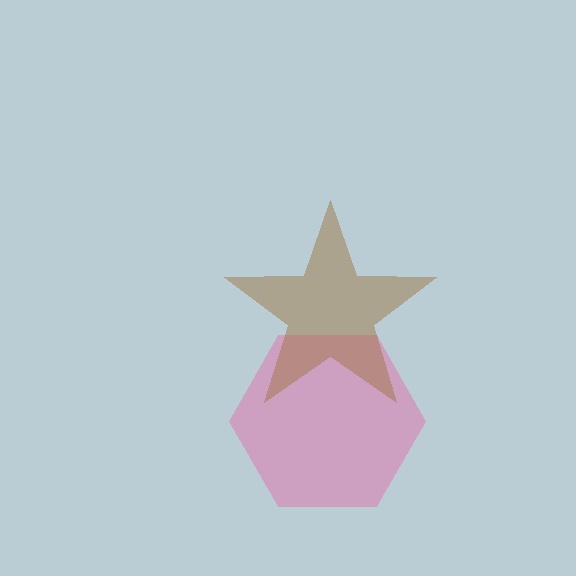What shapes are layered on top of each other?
The layered shapes are: a pink hexagon, a brown star.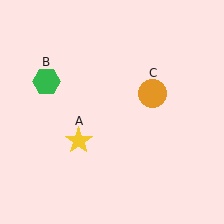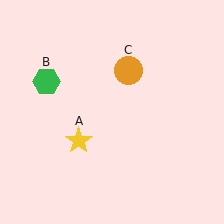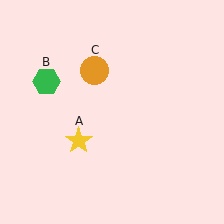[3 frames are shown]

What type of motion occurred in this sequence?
The orange circle (object C) rotated counterclockwise around the center of the scene.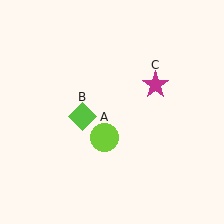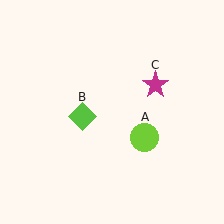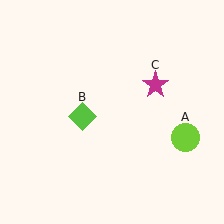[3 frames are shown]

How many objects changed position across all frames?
1 object changed position: lime circle (object A).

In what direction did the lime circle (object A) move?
The lime circle (object A) moved right.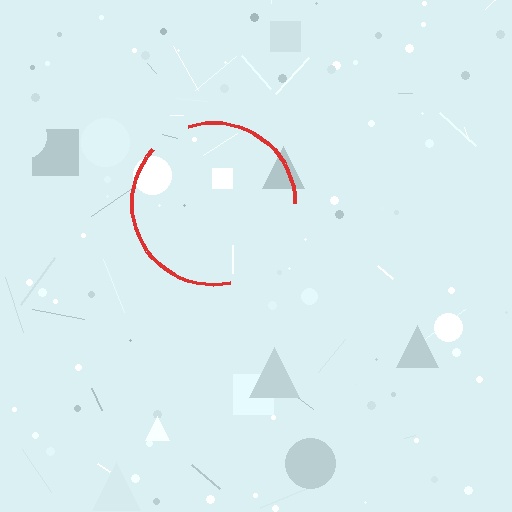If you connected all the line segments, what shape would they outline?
They would outline a circle.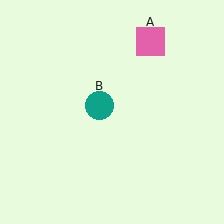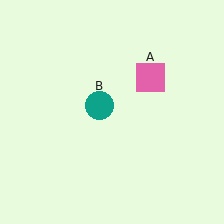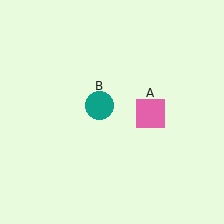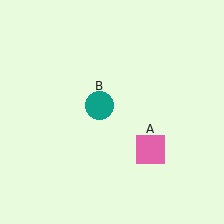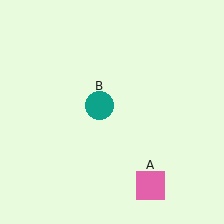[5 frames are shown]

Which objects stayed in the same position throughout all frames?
Teal circle (object B) remained stationary.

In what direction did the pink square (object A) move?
The pink square (object A) moved down.